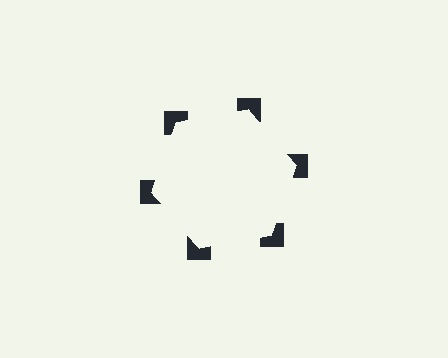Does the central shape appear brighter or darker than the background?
It typically appears slightly brighter than the background, even though no actual brightness change is drawn.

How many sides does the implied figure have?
6 sides.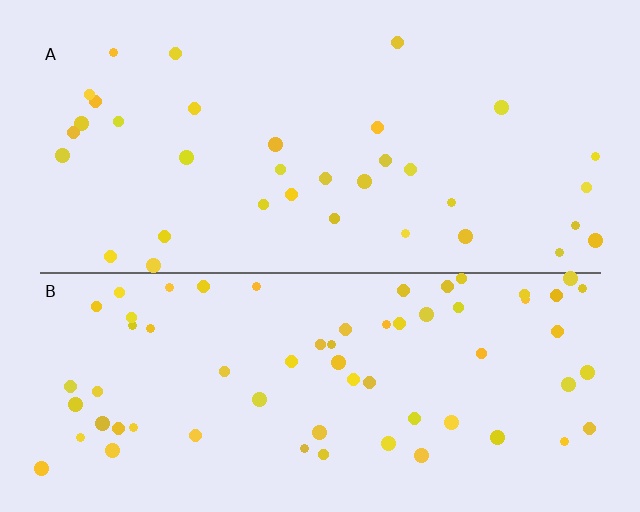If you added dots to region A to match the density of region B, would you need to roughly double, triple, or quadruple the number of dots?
Approximately double.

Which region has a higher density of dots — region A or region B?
B (the bottom).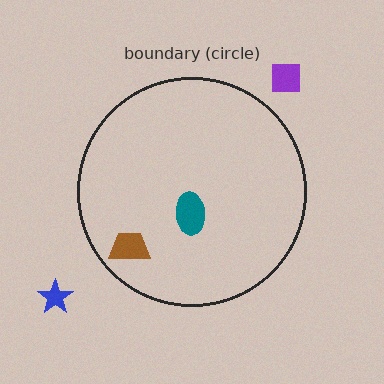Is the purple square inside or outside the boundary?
Outside.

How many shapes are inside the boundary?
2 inside, 2 outside.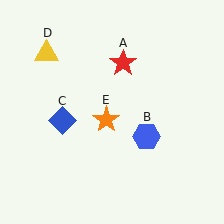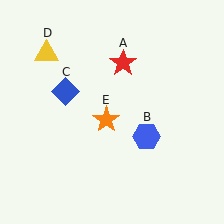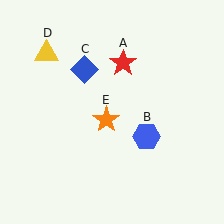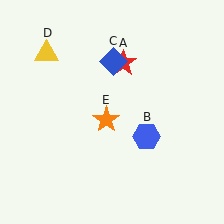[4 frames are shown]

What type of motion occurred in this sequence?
The blue diamond (object C) rotated clockwise around the center of the scene.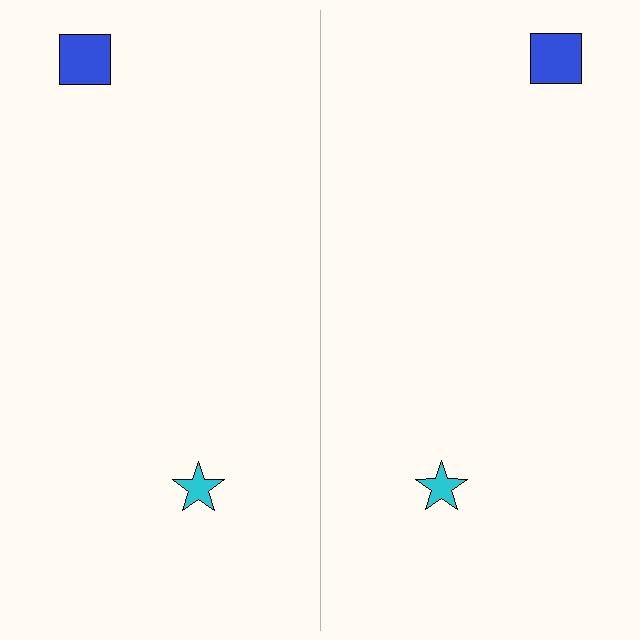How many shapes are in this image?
There are 4 shapes in this image.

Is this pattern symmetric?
Yes, this pattern has bilateral (reflection) symmetry.